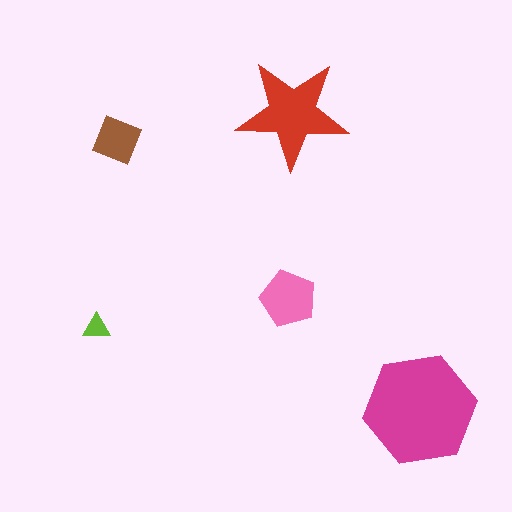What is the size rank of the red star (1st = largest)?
2nd.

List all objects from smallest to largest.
The lime triangle, the brown diamond, the pink pentagon, the red star, the magenta hexagon.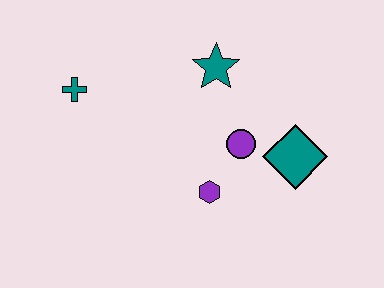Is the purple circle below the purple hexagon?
No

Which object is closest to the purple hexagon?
The purple circle is closest to the purple hexagon.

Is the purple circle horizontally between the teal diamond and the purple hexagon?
Yes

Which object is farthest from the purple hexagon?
The teal cross is farthest from the purple hexagon.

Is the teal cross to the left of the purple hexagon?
Yes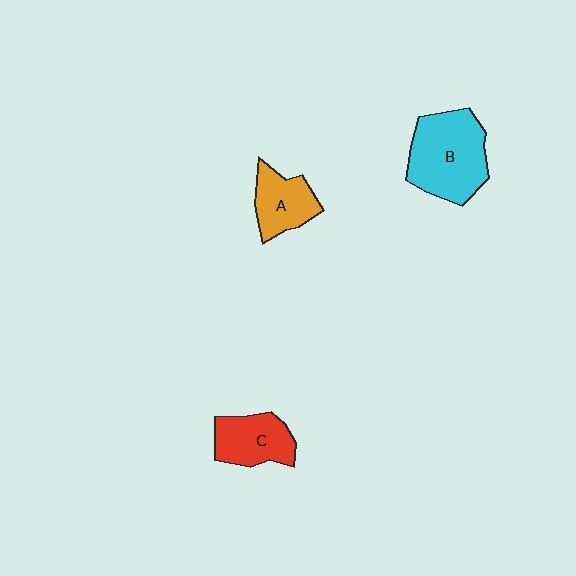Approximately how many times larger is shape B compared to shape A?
Approximately 1.8 times.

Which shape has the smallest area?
Shape A (orange).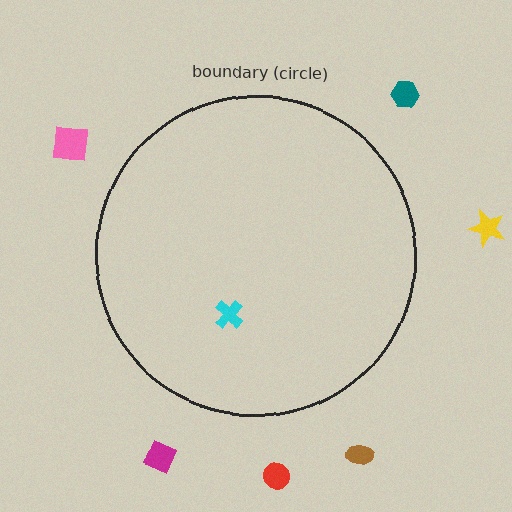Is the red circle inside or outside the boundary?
Outside.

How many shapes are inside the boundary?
1 inside, 6 outside.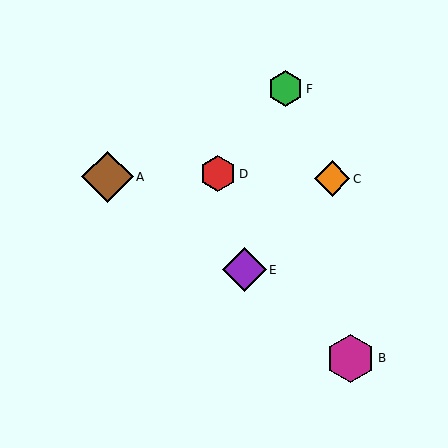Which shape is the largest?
The brown diamond (labeled A) is the largest.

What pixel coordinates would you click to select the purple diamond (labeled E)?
Click at (245, 270) to select the purple diamond E.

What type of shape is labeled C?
Shape C is an orange diamond.